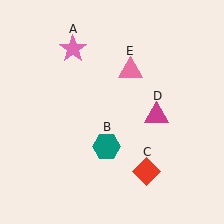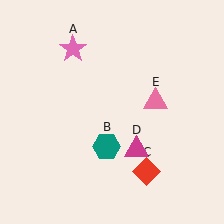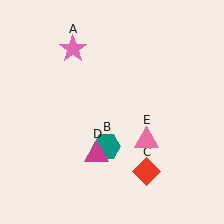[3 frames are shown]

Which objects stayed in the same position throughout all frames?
Pink star (object A) and teal hexagon (object B) and red diamond (object C) remained stationary.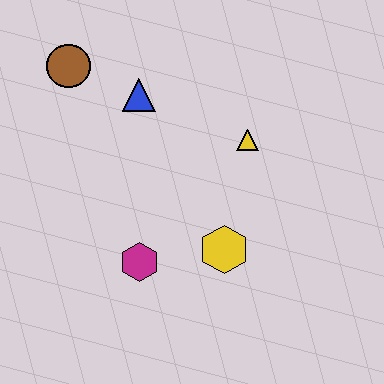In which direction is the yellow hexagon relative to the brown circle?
The yellow hexagon is below the brown circle.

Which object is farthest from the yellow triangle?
The brown circle is farthest from the yellow triangle.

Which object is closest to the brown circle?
The blue triangle is closest to the brown circle.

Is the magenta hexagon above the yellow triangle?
No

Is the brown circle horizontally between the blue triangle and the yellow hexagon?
No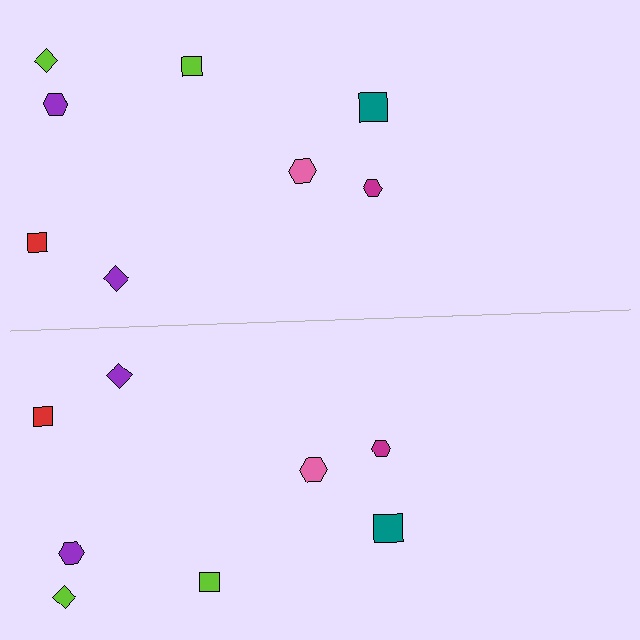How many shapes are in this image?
There are 16 shapes in this image.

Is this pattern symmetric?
Yes, this pattern has bilateral (reflection) symmetry.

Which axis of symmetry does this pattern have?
The pattern has a horizontal axis of symmetry running through the center of the image.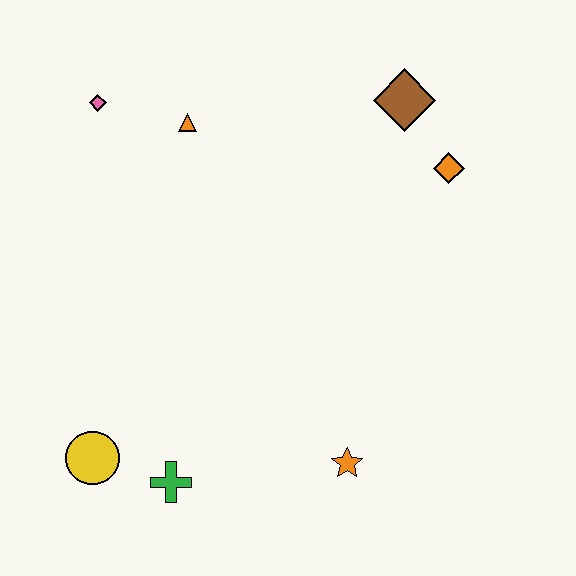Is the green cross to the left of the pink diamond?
No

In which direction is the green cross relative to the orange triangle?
The green cross is below the orange triangle.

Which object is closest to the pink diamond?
The orange triangle is closest to the pink diamond.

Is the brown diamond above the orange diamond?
Yes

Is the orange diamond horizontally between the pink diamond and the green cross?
No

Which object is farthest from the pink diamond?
The orange star is farthest from the pink diamond.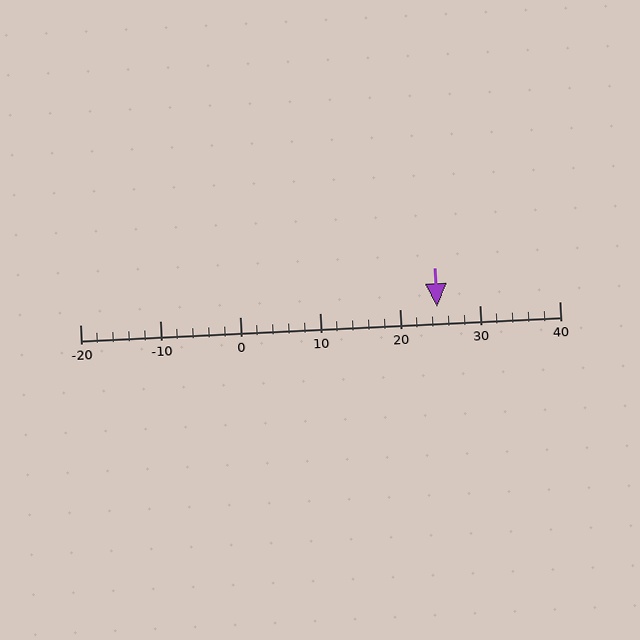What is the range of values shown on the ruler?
The ruler shows values from -20 to 40.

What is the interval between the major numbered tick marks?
The major tick marks are spaced 10 units apart.